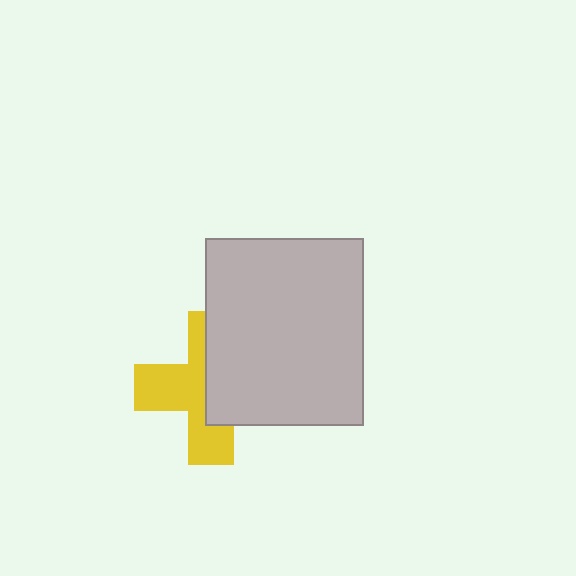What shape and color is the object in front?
The object in front is a light gray rectangle.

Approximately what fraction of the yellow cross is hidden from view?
Roughly 47% of the yellow cross is hidden behind the light gray rectangle.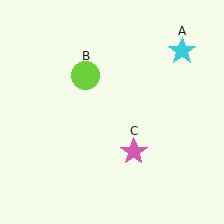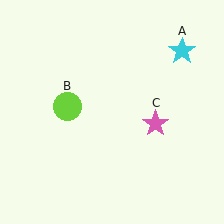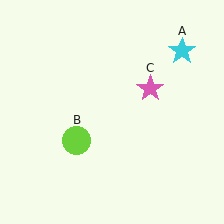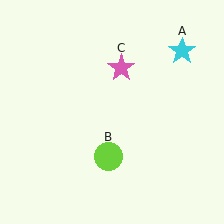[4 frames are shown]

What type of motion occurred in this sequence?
The lime circle (object B), pink star (object C) rotated counterclockwise around the center of the scene.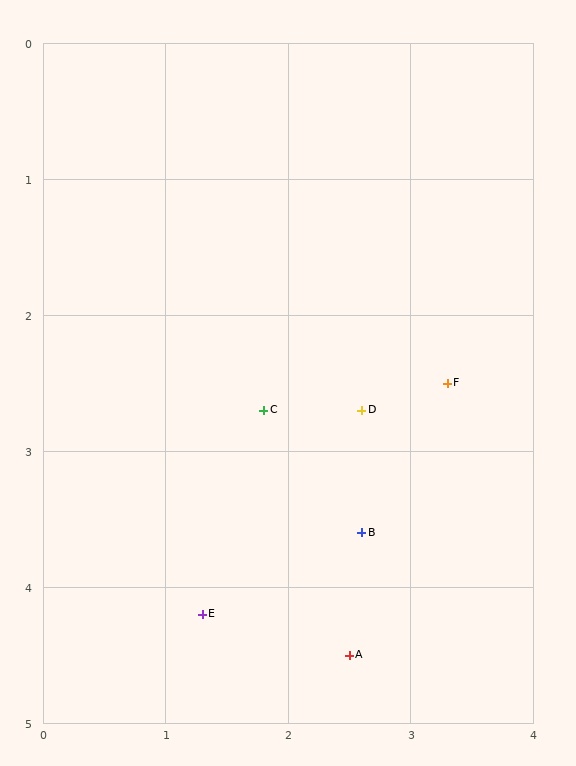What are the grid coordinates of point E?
Point E is at approximately (1.3, 4.2).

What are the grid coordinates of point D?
Point D is at approximately (2.6, 2.7).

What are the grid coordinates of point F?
Point F is at approximately (3.3, 2.5).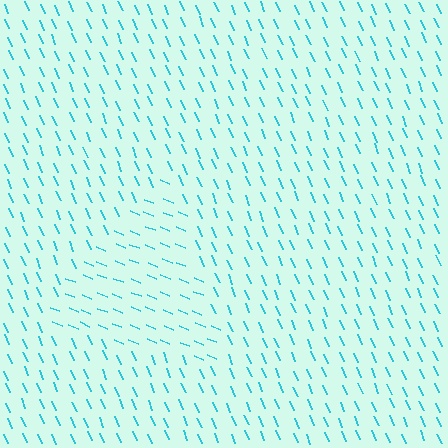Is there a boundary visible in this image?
Yes, there is a texture boundary formed by a change in line orientation.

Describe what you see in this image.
The image is filled with small cyan line segments. A triangle region in the image has lines oriented differently from the surrounding lines, creating a visible texture boundary.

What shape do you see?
I see a triangle.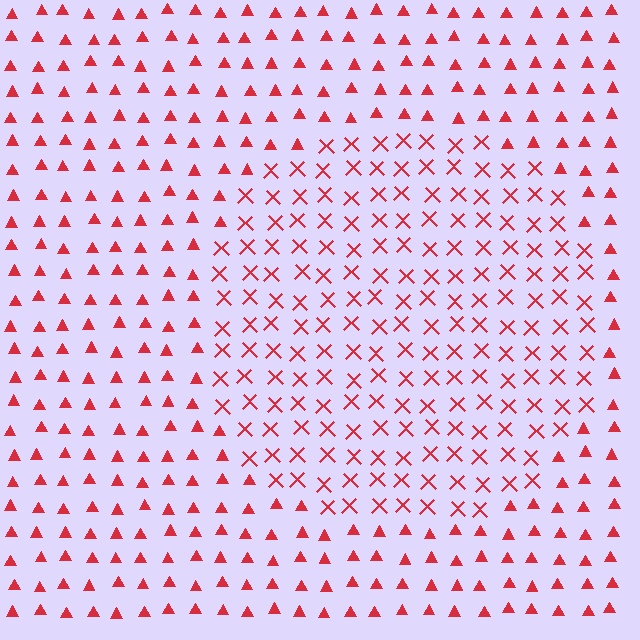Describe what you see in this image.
The image is filled with small red elements arranged in a uniform grid. A circle-shaped region contains X marks, while the surrounding area contains triangles. The boundary is defined purely by the change in element shape.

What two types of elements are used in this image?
The image uses X marks inside the circle region and triangles outside it.